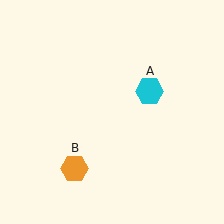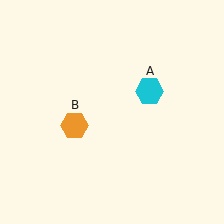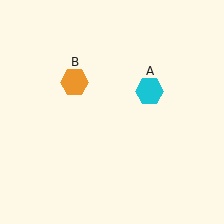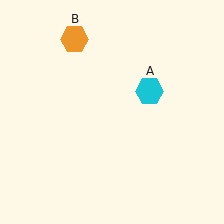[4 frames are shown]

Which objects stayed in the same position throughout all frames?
Cyan hexagon (object A) remained stationary.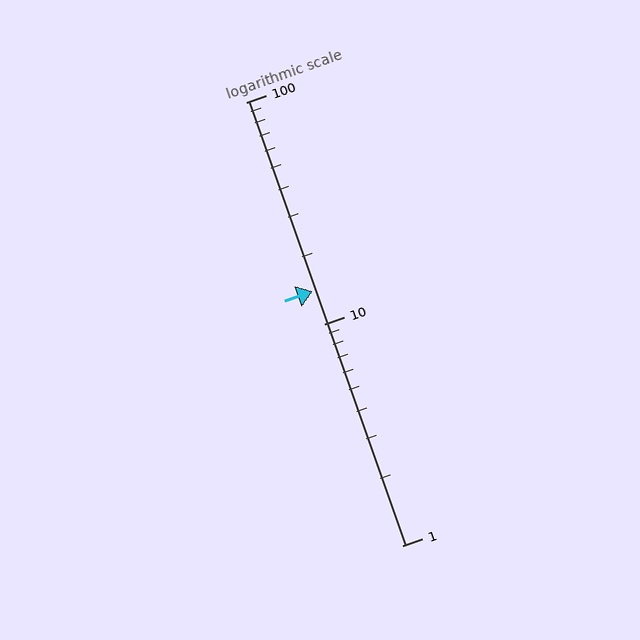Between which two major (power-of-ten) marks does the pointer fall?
The pointer is between 10 and 100.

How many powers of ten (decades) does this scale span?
The scale spans 2 decades, from 1 to 100.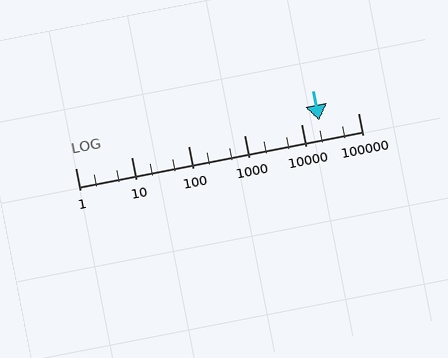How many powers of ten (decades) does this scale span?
The scale spans 5 decades, from 1 to 100000.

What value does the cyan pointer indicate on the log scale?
The pointer indicates approximately 21000.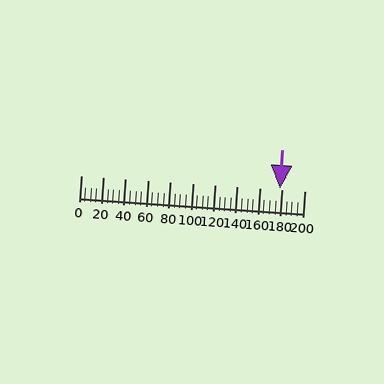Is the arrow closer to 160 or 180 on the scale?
The arrow is closer to 180.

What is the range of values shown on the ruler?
The ruler shows values from 0 to 200.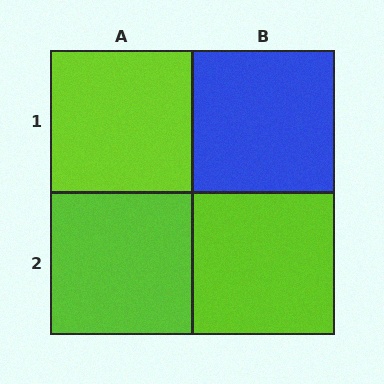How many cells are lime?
3 cells are lime.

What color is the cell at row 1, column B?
Blue.